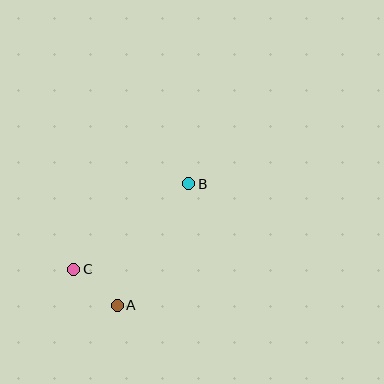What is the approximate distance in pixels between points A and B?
The distance between A and B is approximately 141 pixels.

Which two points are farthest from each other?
Points B and C are farthest from each other.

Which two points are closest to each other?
Points A and C are closest to each other.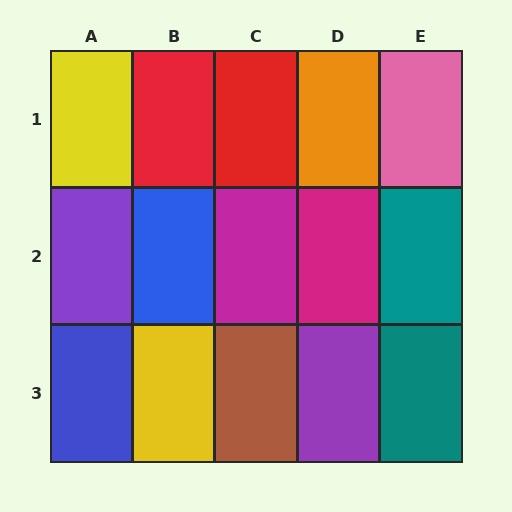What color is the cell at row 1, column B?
Red.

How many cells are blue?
2 cells are blue.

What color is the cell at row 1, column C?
Red.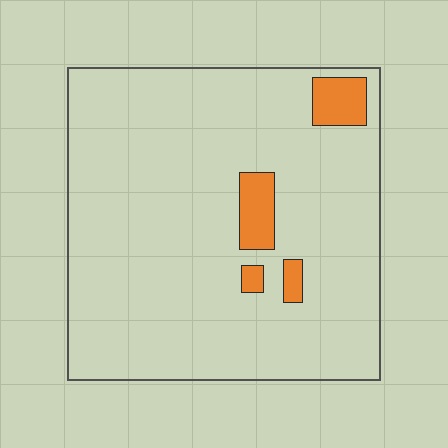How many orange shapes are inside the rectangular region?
4.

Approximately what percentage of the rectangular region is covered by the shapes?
Approximately 5%.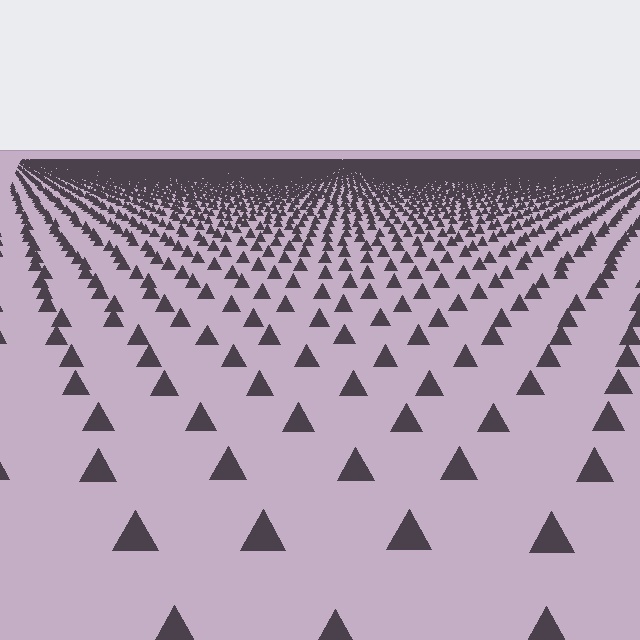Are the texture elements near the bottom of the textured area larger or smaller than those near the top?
Larger. Near the bottom, elements are closer to the viewer and appear at a bigger on-screen size.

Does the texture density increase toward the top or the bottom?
Density increases toward the top.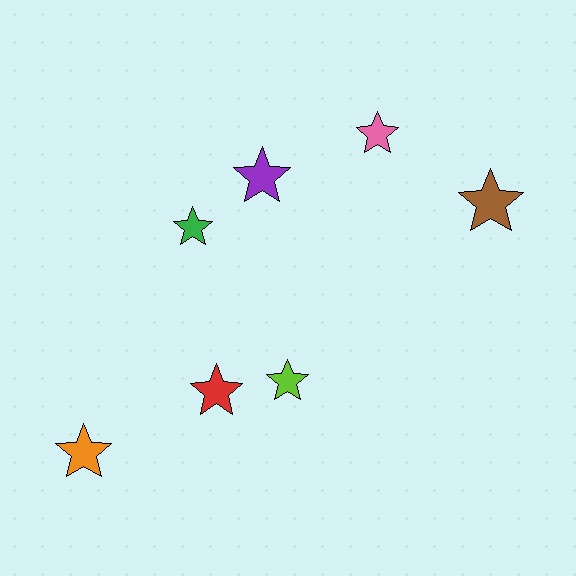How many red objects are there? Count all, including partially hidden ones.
There is 1 red object.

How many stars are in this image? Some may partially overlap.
There are 7 stars.